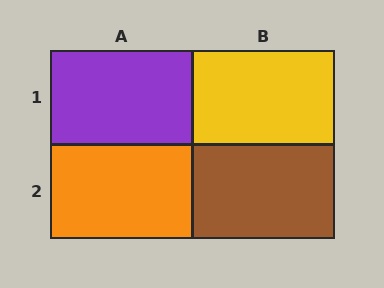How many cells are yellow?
1 cell is yellow.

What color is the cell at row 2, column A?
Orange.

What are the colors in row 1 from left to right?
Purple, yellow.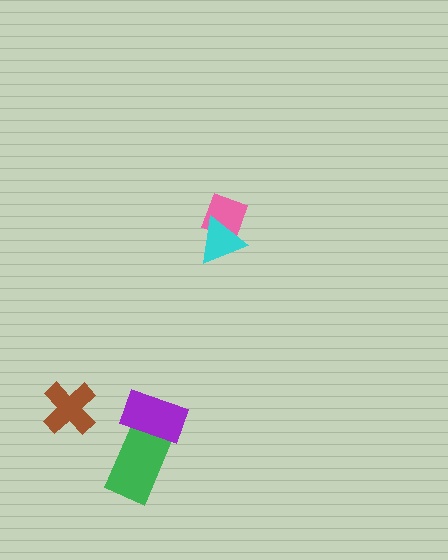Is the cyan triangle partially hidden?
No, no other shape covers it.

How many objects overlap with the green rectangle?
1 object overlaps with the green rectangle.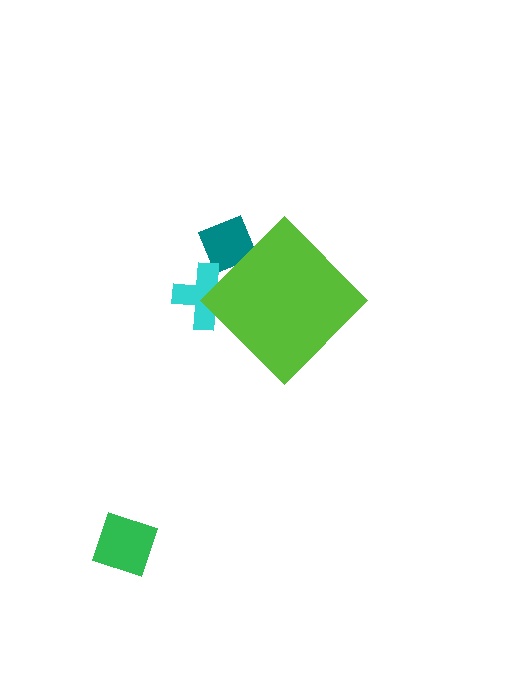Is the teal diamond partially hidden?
Yes, the teal diamond is partially hidden behind the lime diamond.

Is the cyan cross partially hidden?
Yes, the cyan cross is partially hidden behind the lime diamond.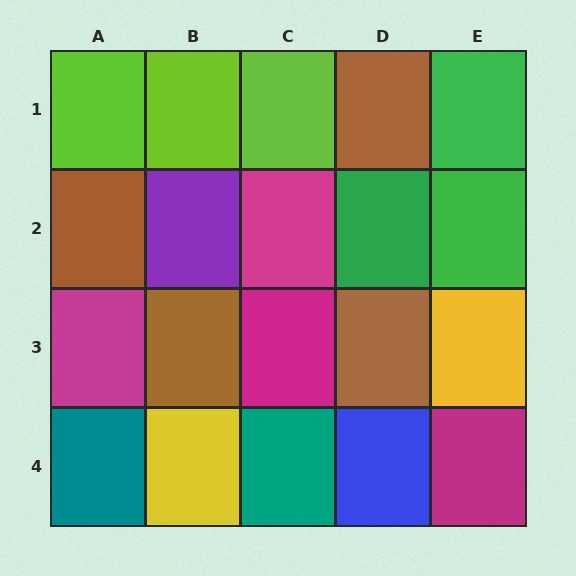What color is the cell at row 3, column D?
Brown.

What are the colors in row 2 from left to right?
Brown, purple, magenta, green, green.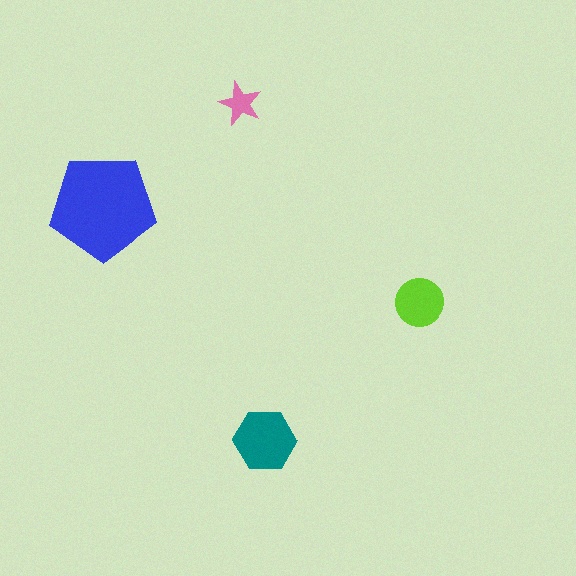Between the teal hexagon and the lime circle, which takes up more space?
The teal hexagon.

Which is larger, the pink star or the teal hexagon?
The teal hexagon.